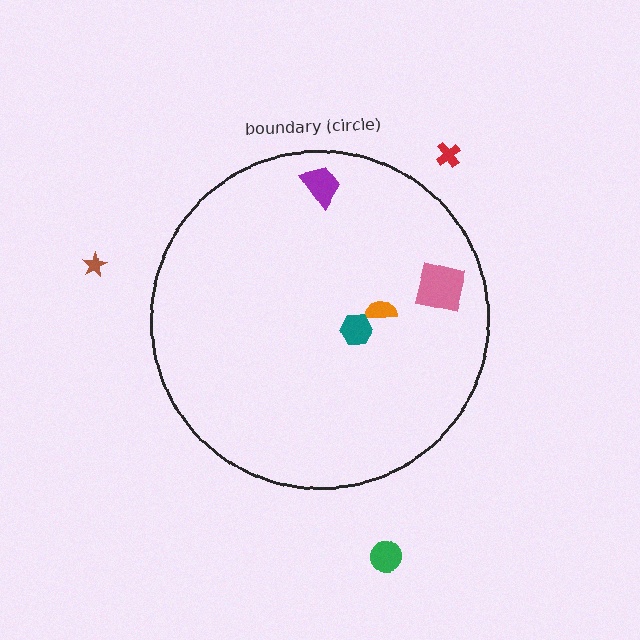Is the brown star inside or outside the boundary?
Outside.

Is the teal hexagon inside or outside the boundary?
Inside.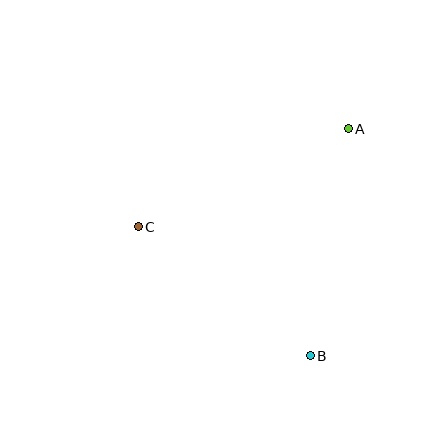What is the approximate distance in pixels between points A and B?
The distance between A and B is approximately 230 pixels.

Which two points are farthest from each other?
Points A and C are farthest from each other.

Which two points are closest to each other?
Points B and C are closest to each other.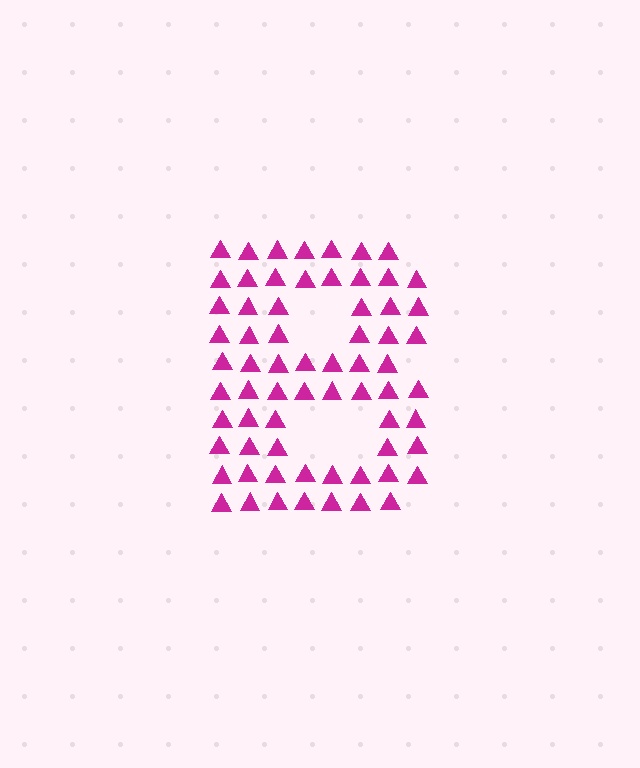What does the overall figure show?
The overall figure shows the letter B.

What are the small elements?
The small elements are triangles.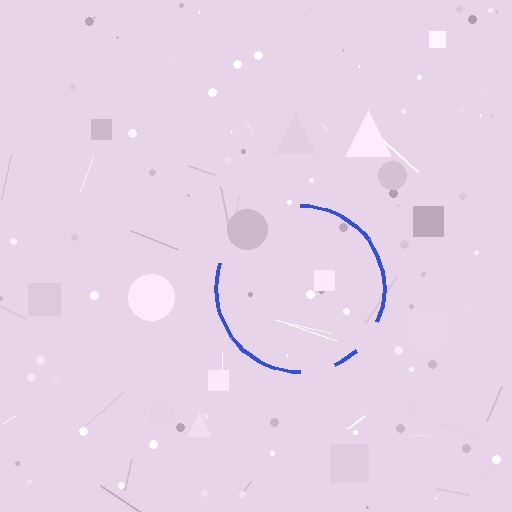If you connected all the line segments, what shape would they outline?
They would outline a circle.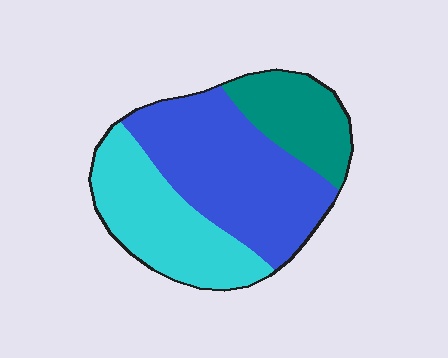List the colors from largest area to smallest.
From largest to smallest: blue, cyan, teal.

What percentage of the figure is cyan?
Cyan takes up between a sixth and a third of the figure.